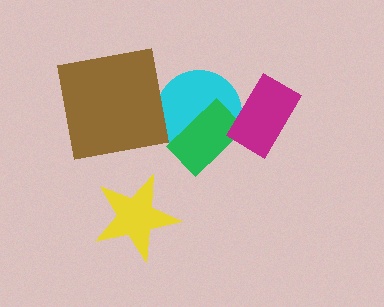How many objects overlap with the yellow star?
0 objects overlap with the yellow star.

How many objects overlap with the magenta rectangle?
2 objects overlap with the magenta rectangle.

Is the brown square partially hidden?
No, no other shape covers it.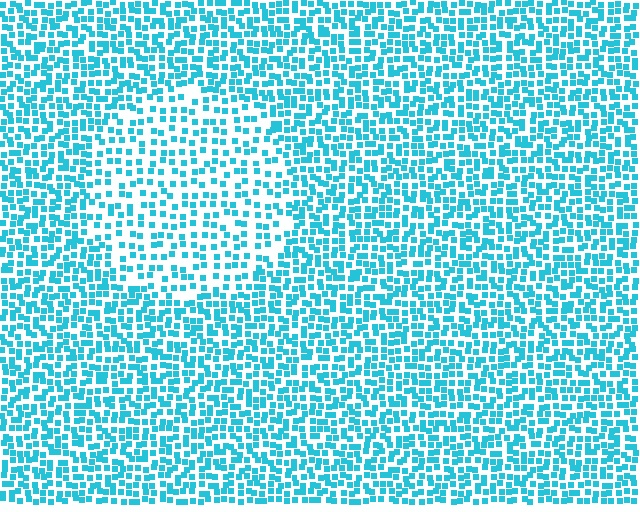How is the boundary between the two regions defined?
The boundary is defined by a change in element density (approximately 1.8x ratio). All elements are the same color, size, and shape.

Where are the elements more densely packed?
The elements are more densely packed outside the circle boundary.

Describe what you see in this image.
The image contains small cyan elements arranged at two different densities. A circle-shaped region is visible where the elements are less densely packed than the surrounding area.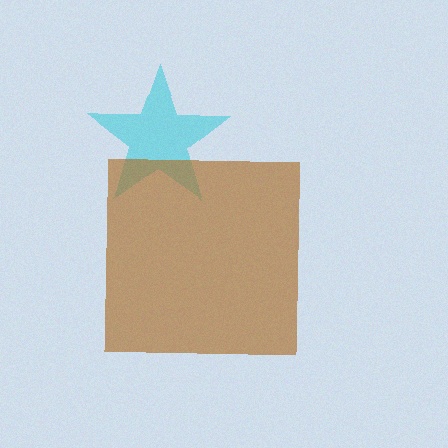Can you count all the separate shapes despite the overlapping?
Yes, there are 2 separate shapes.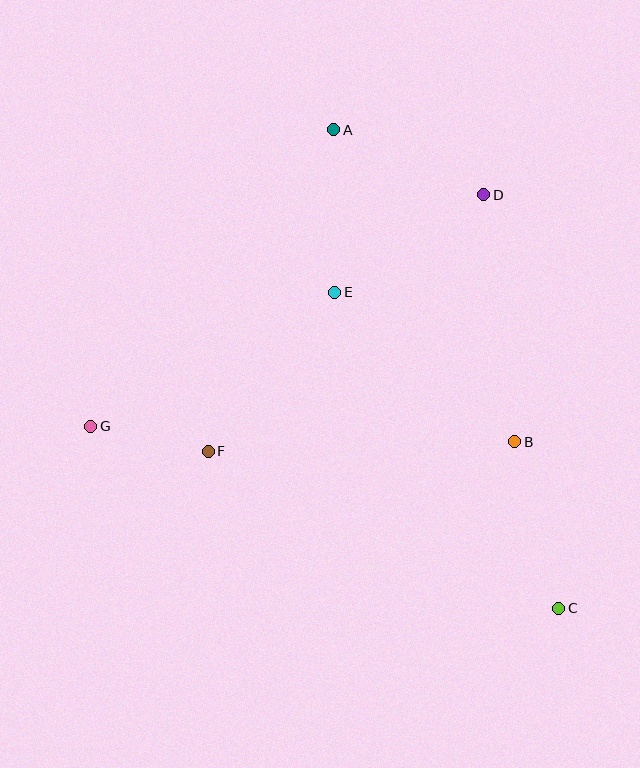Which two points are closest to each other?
Points F and G are closest to each other.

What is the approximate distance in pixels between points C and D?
The distance between C and D is approximately 420 pixels.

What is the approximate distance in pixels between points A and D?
The distance between A and D is approximately 163 pixels.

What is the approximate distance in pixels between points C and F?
The distance between C and F is approximately 384 pixels.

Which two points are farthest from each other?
Points A and C are farthest from each other.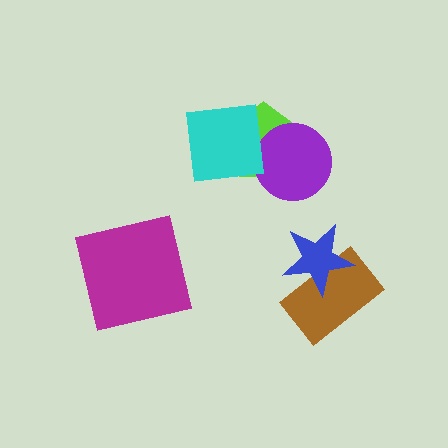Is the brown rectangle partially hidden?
Yes, it is partially covered by another shape.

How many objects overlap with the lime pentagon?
2 objects overlap with the lime pentagon.